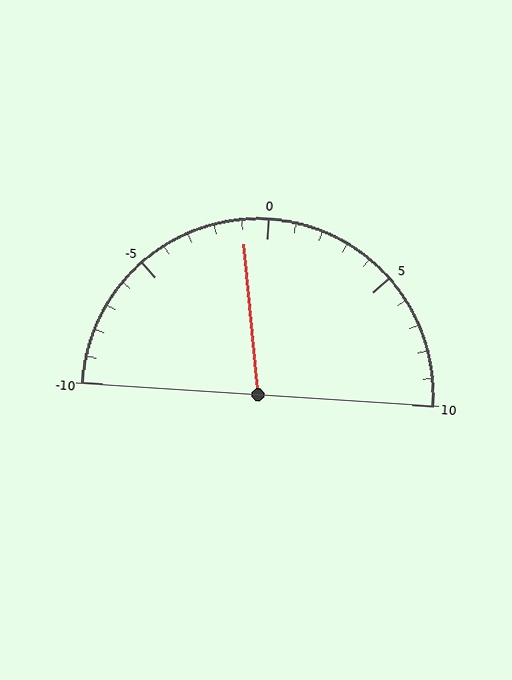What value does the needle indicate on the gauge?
The needle indicates approximately -1.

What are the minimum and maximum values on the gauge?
The gauge ranges from -10 to 10.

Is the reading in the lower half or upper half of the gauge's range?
The reading is in the lower half of the range (-10 to 10).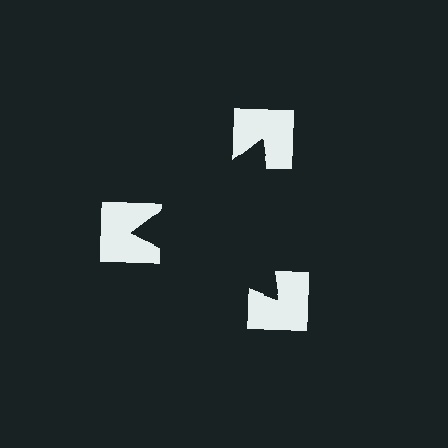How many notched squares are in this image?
There are 3 — one at each vertex of the illusory triangle.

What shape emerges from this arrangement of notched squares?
An illusory triangle — its edges are inferred from the aligned wedge cuts in the notched squares, not physically drawn.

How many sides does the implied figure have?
3 sides.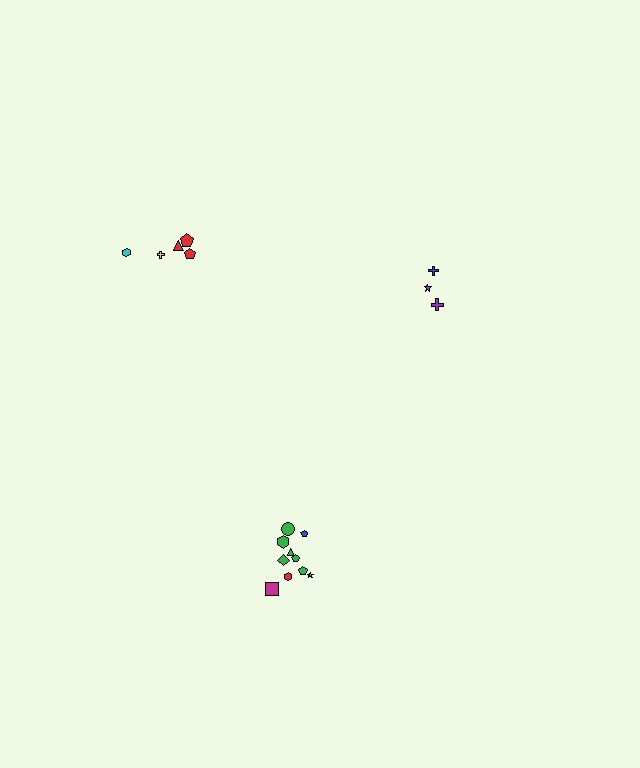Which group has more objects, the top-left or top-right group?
The top-left group.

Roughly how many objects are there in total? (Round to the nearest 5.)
Roughly 20 objects in total.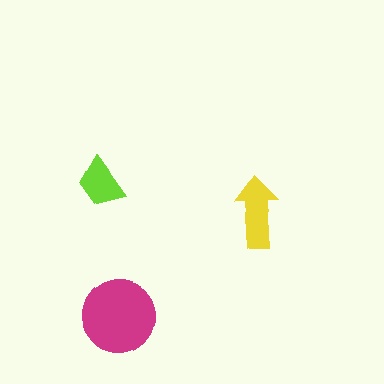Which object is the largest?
The magenta circle.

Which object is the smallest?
The lime trapezoid.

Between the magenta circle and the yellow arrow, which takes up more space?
The magenta circle.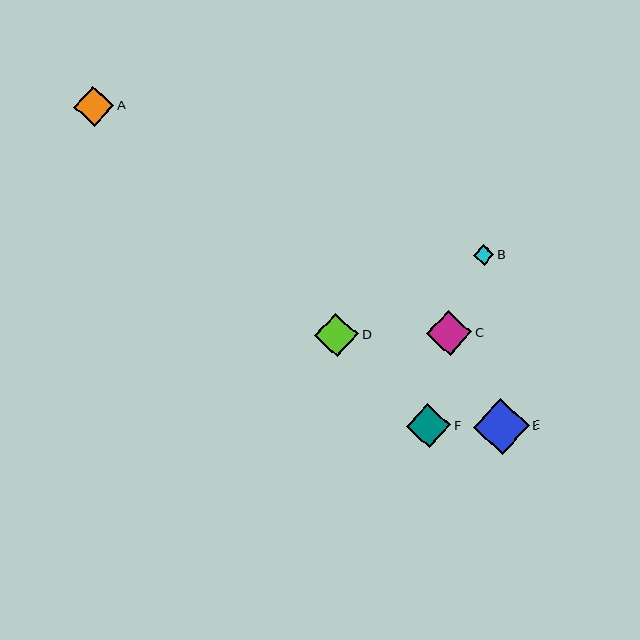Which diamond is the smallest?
Diamond B is the smallest with a size of approximately 20 pixels.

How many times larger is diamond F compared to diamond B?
Diamond F is approximately 2.2 times the size of diamond B.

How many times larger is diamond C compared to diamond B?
Diamond C is approximately 2.2 times the size of diamond B.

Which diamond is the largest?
Diamond E is the largest with a size of approximately 56 pixels.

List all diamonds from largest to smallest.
From largest to smallest: E, C, F, D, A, B.